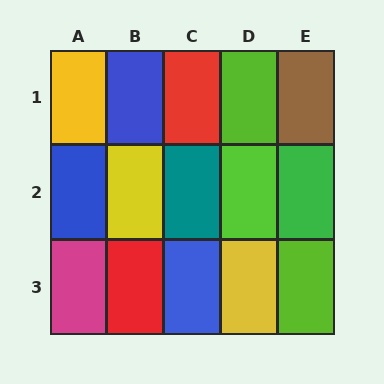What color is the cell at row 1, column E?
Brown.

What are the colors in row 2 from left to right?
Blue, yellow, teal, lime, green.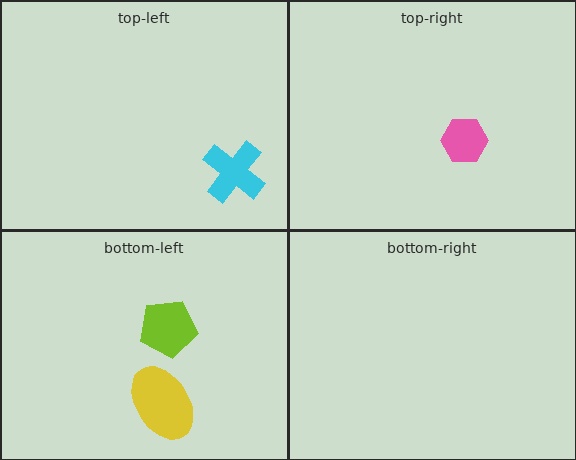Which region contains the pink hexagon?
The top-right region.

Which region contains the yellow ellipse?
The bottom-left region.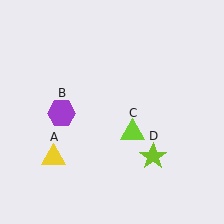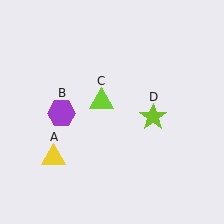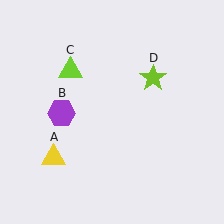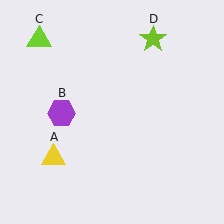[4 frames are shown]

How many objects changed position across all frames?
2 objects changed position: lime triangle (object C), lime star (object D).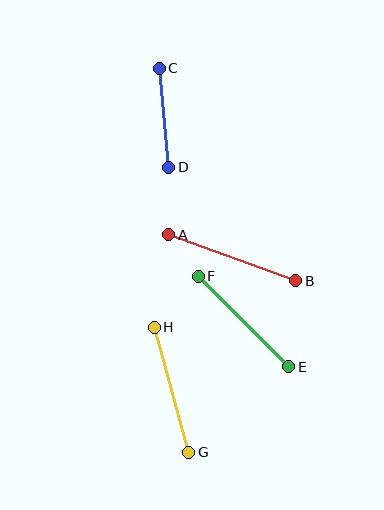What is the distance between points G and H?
The distance is approximately 129 pixels.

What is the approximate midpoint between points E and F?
The midpoint is at approximately (243, 321) pixels.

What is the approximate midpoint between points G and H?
The midpoint is at approximately (171, 390) pixels.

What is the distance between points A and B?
The distance is approximately 135 pixels.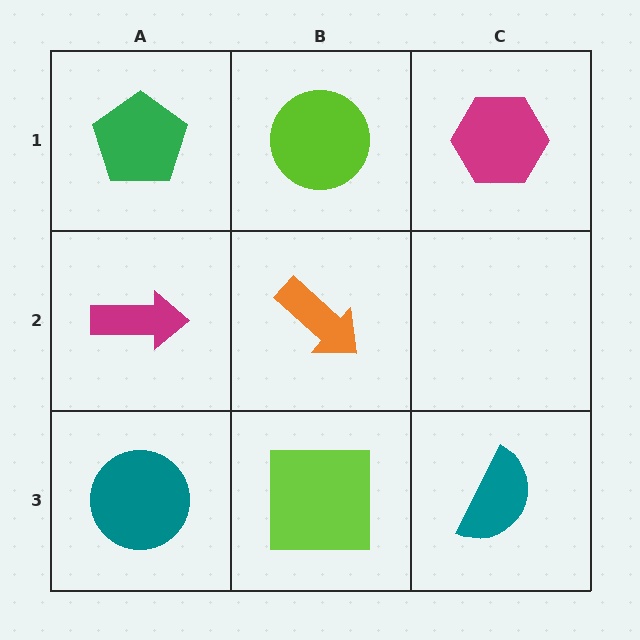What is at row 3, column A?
A teal circle.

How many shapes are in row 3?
3 shapes.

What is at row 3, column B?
A lime square.